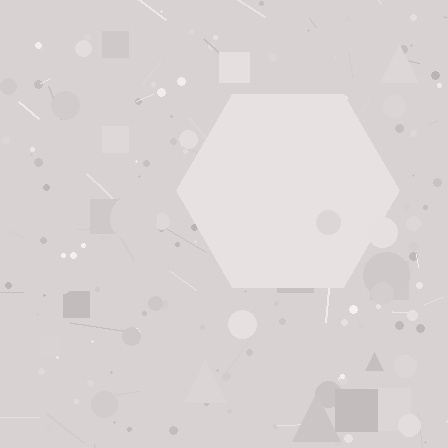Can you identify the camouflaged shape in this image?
The camouflaged shape is a hexagon.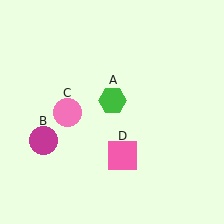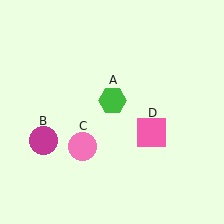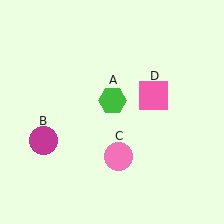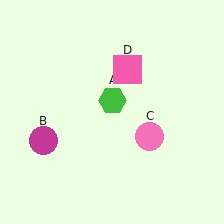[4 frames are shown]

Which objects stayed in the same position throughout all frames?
Green hexagon (object A) and magenta circle (object B) remained stationary.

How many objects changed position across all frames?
2 objects changed position: pink circle (object C), pink square (object D).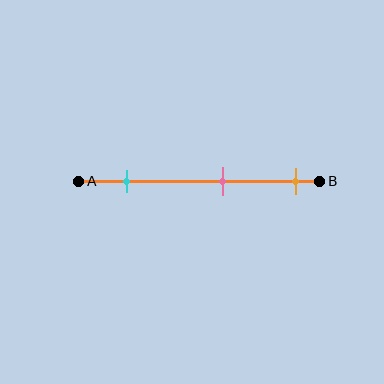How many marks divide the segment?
There are 3 marks dividing the segment.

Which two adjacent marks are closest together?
The pink and orange marks are the closest adjacent pair.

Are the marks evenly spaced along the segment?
Yes, the marks are approximately evenly spaced.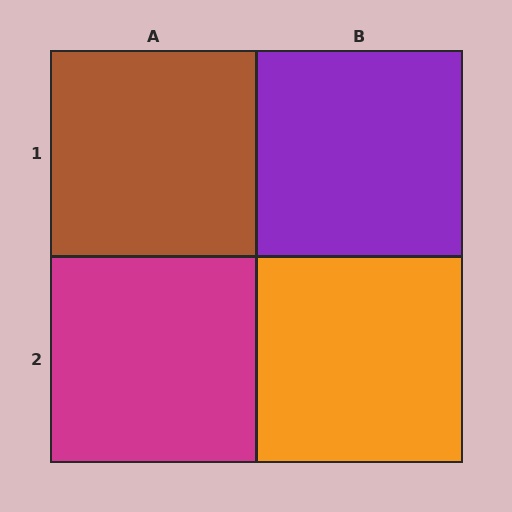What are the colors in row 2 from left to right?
Magenta, orange.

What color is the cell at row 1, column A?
Brown.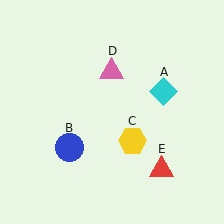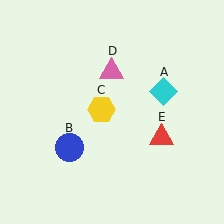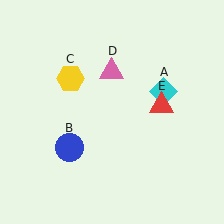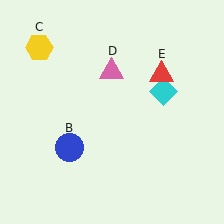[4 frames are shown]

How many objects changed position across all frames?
2 objects changed position: yellow hexagon (object C), red triangle (object E).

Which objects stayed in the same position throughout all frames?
Cyan diamond (object A) and blue circle (object B) and pink triangle (object D) remained stationary.